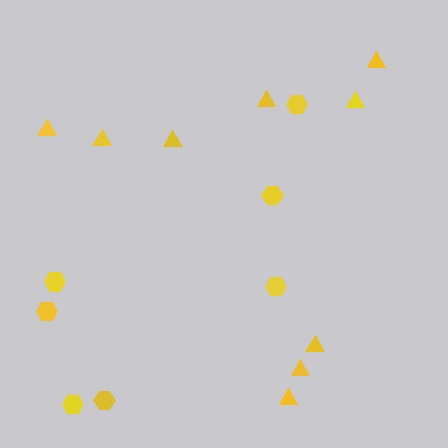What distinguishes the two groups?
There are 2 groups: one group of hexagons (7) and one group of triangles (9).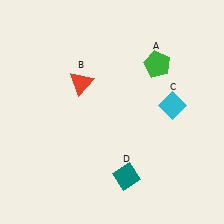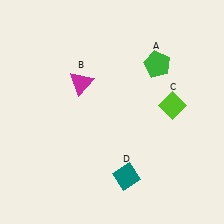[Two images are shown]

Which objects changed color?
B changed from red to magenta. C changed from cyan to lime.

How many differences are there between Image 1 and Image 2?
There are 2 differences between the two images.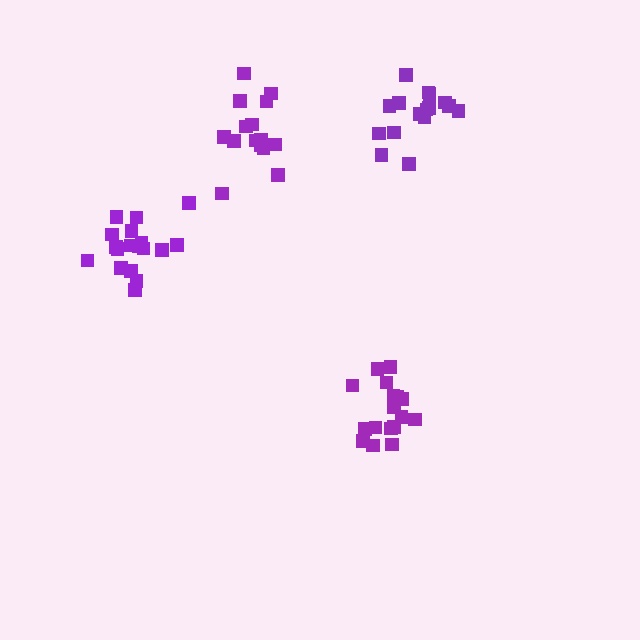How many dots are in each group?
Group 1: 18 dots, Group 2: 17 dots, Group 3: 15 dots, Group 4: 16 dots (66 total).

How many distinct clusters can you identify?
There are 4 distinct clusters.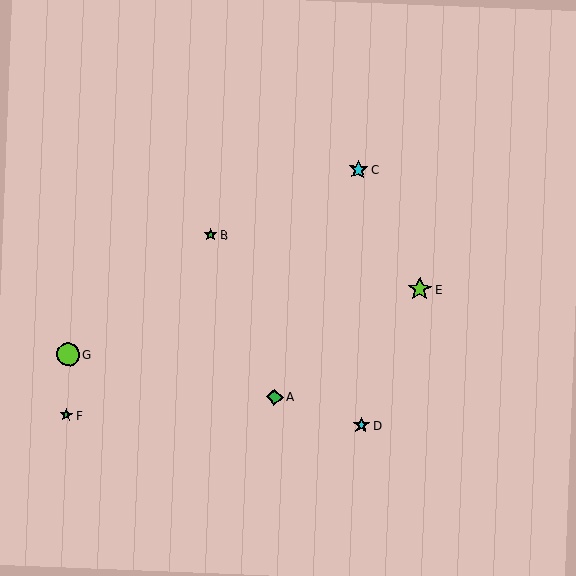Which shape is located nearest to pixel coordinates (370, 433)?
The cyan star (labeled D) at (361, 425) is nearest to that location.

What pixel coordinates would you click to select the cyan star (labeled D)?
Click at (361, 425) to select the cyan star D.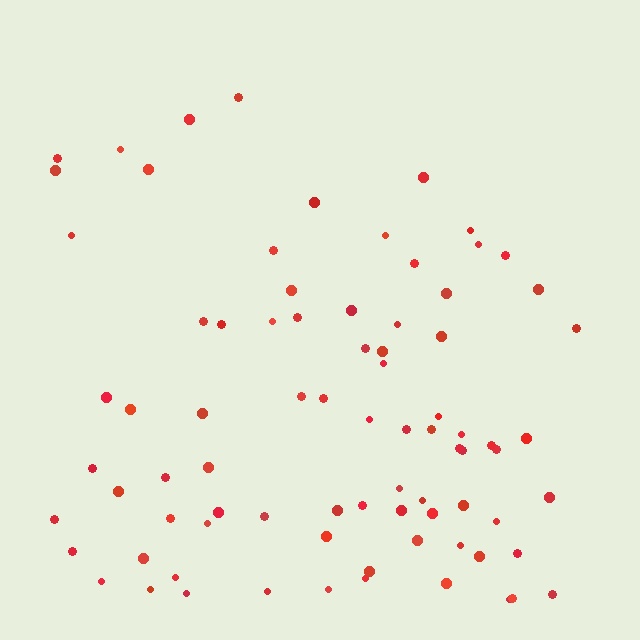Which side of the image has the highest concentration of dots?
The bottom.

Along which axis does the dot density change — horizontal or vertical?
Vertical.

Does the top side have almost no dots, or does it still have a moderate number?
Still a moderate number, just noticeably fewer than the bottom.